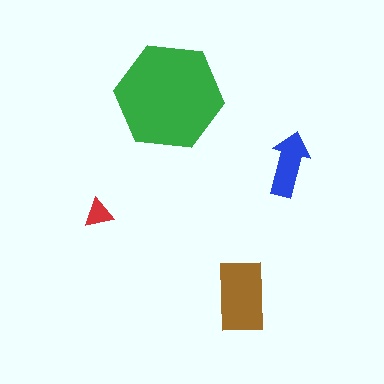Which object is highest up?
The green hexagon is topmost.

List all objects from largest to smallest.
The green hexagon, the brown rectangle, the blue arrow, the red triangle.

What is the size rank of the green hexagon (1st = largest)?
1st.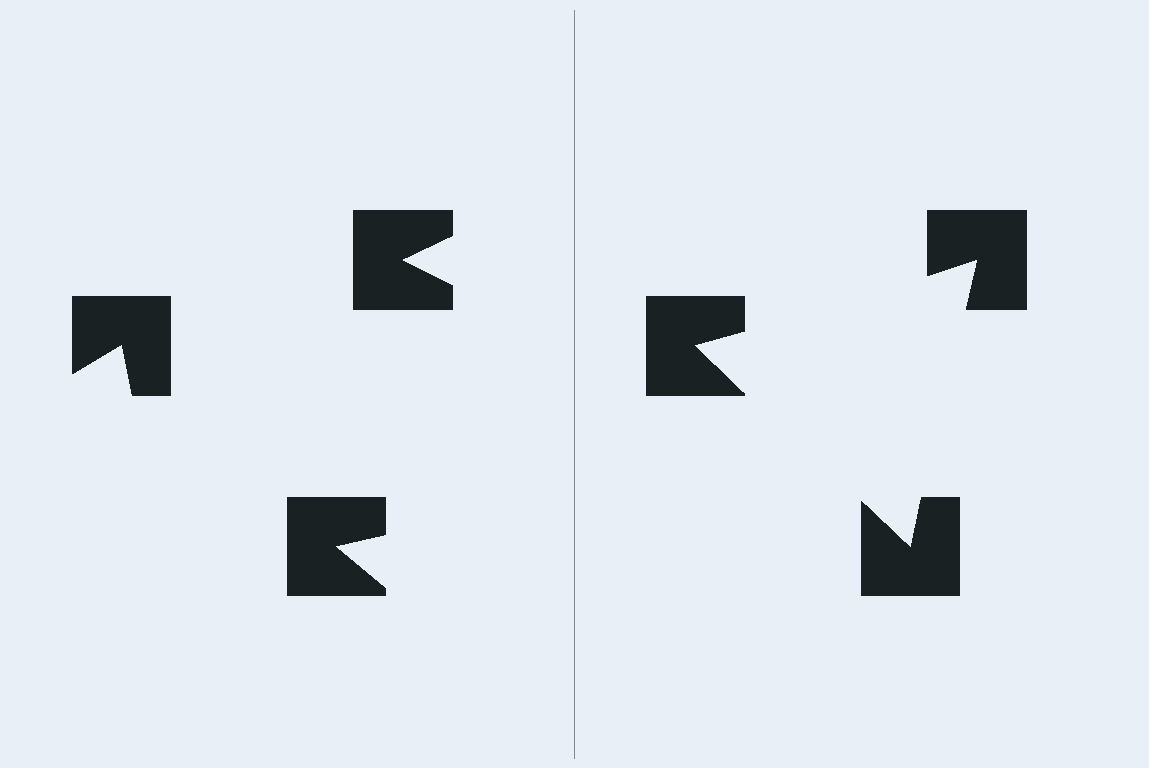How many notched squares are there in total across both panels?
6 — 3 on each side.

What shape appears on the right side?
An illusory triangle.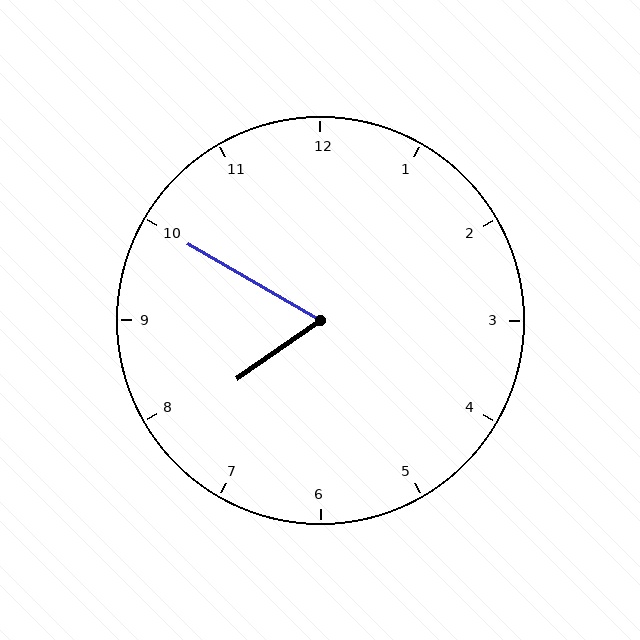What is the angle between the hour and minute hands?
Approximately 65 degrees.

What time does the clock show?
7:50.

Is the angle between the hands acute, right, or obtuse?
It is acute.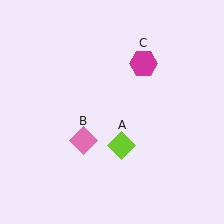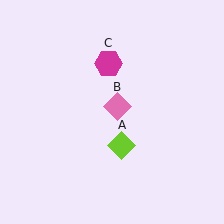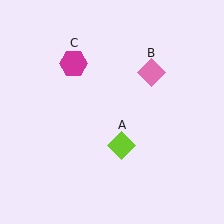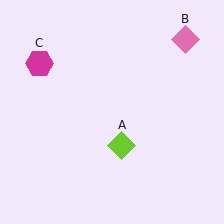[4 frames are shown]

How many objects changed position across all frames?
2 objects changed position: pink diamond (object B), magenta hexagon (object C).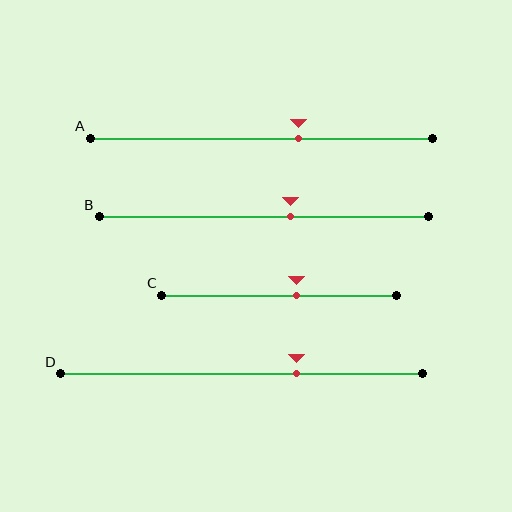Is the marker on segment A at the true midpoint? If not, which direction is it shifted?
No, the marker on segment A is shifted to the right by about 11% of the segment length.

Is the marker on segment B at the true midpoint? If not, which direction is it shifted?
No, the marker on segment B is shifted to the right by about 8% of the segment length.